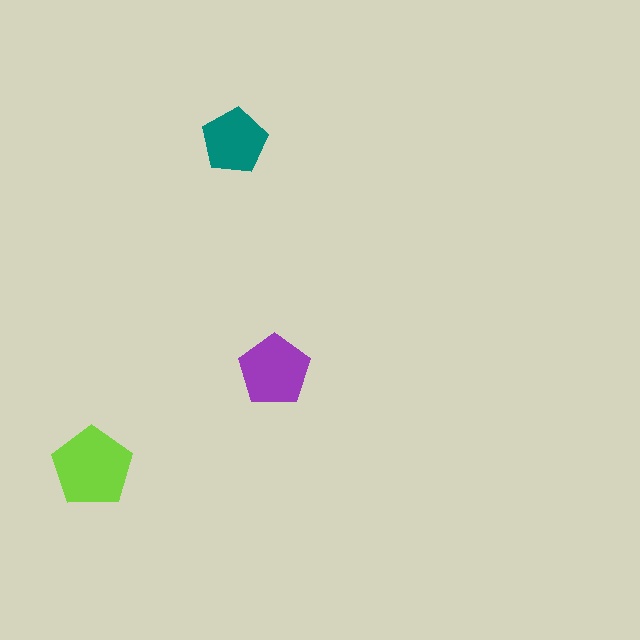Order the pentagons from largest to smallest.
the lime one, the purple one, the teal one.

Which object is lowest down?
The lime pentagon is bottommost.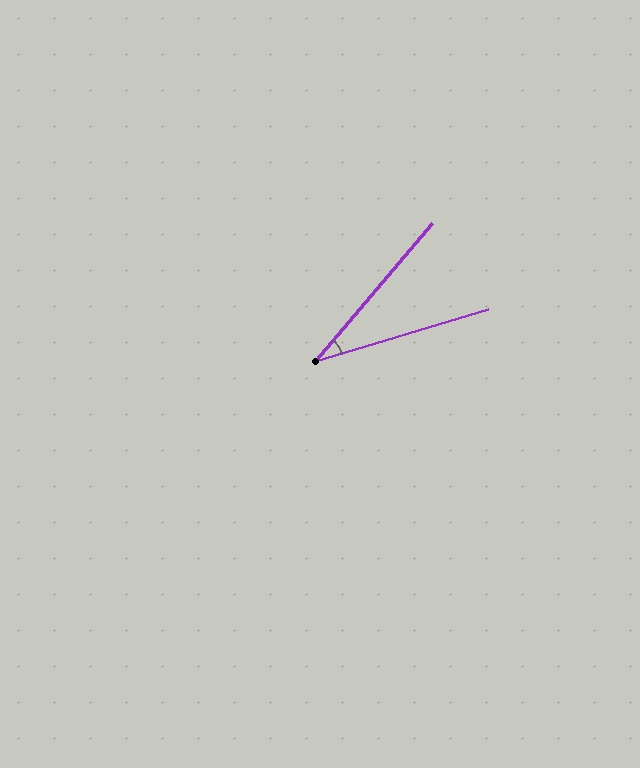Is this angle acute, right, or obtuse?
It is acute.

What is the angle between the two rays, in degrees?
Approximately 33 degrees.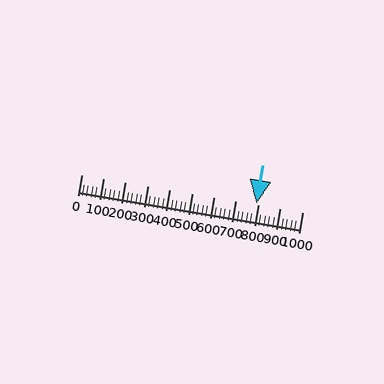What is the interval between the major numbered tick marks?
The major tick marks are spaced 100 units apart.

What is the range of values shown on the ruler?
The ruler shows values from 0 to 1000.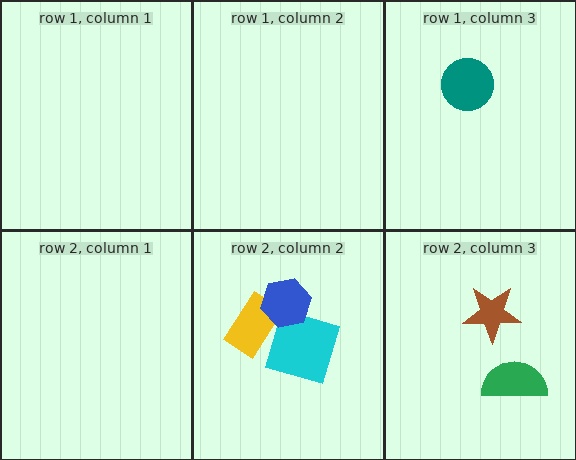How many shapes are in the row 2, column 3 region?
2.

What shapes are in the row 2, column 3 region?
The brown star, the green semicircle.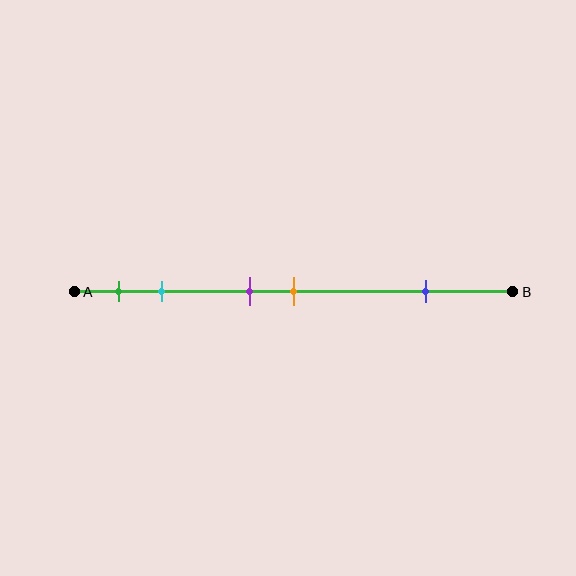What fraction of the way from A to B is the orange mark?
The orange mark is approximately 50% (0.5) of the way from A to B.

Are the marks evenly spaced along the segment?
No, the marks are not evenly spaced.